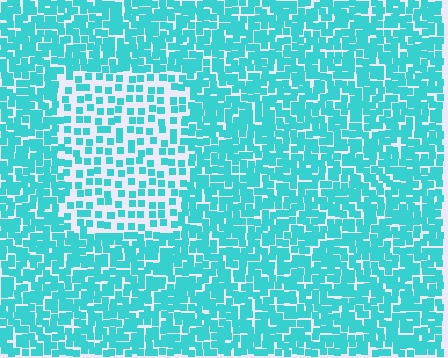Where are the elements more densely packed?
The elements are more densely packed outside the rectangle boundary.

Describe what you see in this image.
The image contains small cyan elements arranged at two different densities. A rectangle-shaped region is visible where the elements are less densely packed than the surrounding area.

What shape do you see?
I see a rectangle.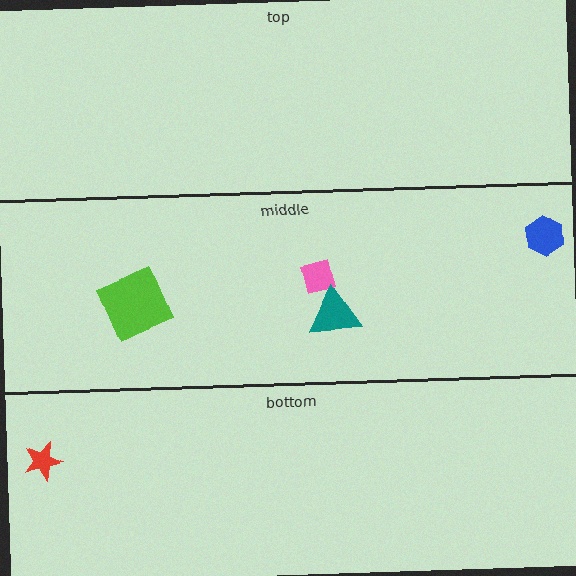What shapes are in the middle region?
The lime square, the pink square, the blue hexagon, the teal triangle.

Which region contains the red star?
The bottom region.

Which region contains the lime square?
The middle region.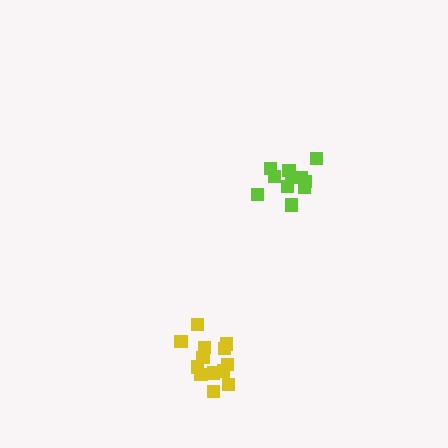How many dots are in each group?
Group 1: 13 dots, Group 2: 11 dots (24 total).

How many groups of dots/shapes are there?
There are 2 groups.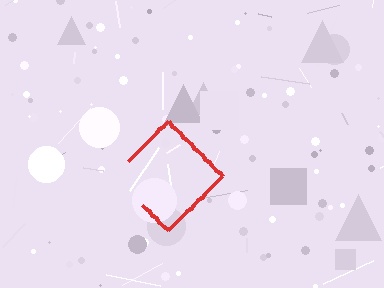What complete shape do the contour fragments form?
The contour fragments form a diamond.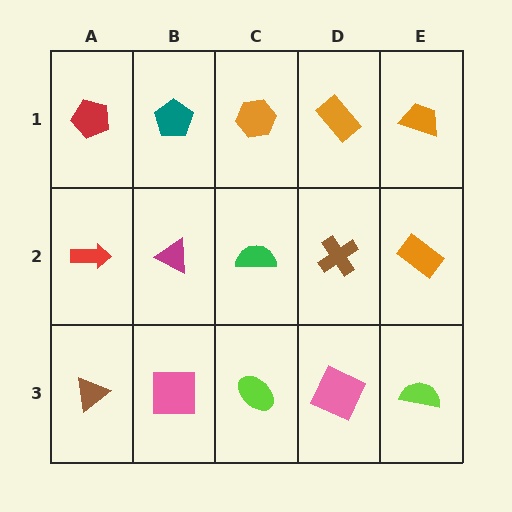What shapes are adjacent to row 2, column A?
A red pentagon (row 1, column A), a brown triangle (row 3, column A), a magenta triangle (row 2, column B).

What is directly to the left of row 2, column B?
A red arrow.